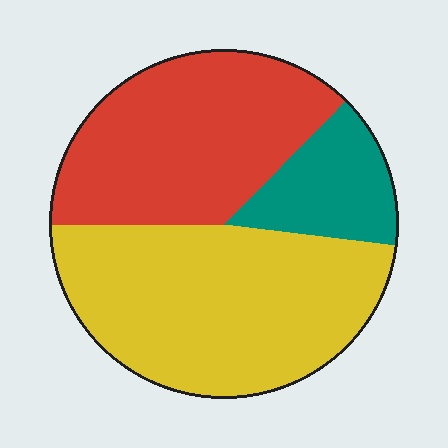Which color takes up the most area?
Yellow, at roughly 50%.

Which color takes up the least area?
Teal, at roughly 15%.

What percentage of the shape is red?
Red takes up about three eighths (3/8) of the shape.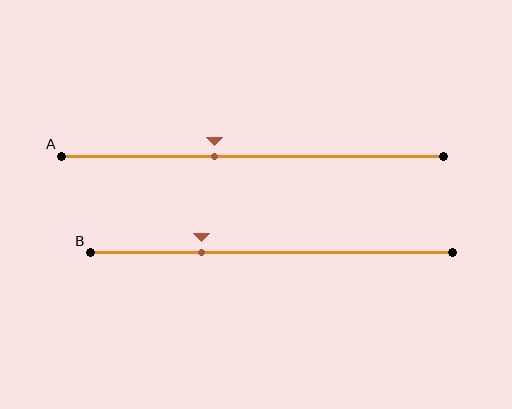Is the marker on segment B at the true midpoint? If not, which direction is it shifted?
No, the marker on segment B is shifted to the left by about 19% of the segment length.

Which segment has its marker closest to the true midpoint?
Segment A has its marker closest to the true midpoint.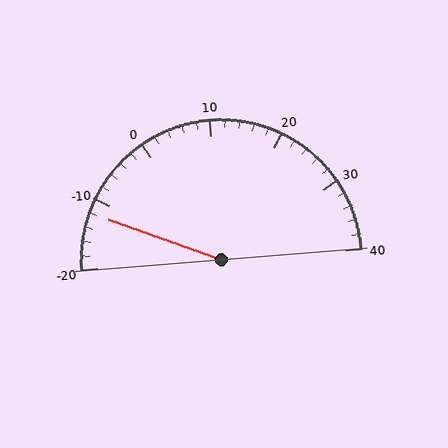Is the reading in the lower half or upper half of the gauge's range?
The reading is in the lower half of the range (-20 to 40).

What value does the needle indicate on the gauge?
The needle indicates approximately -12.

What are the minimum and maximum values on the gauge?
The gauge ranges from -20 to 40.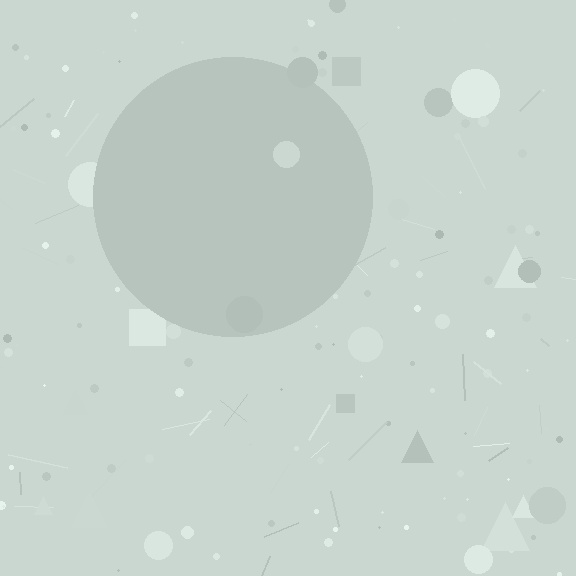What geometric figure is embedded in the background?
A circle is embedded in the background.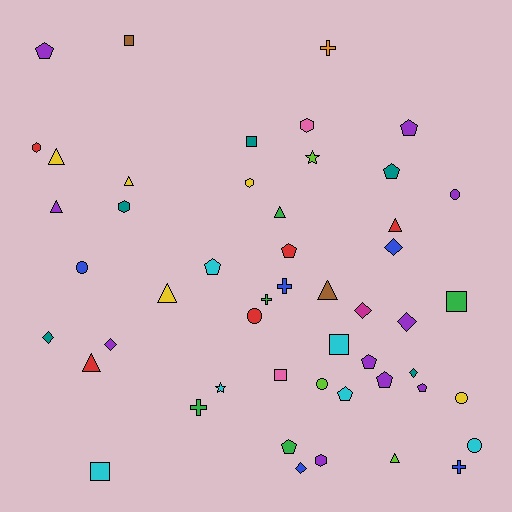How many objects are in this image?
There are 50 objects.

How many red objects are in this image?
There are 5 red objects.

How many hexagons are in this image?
There are 5 hexagons.